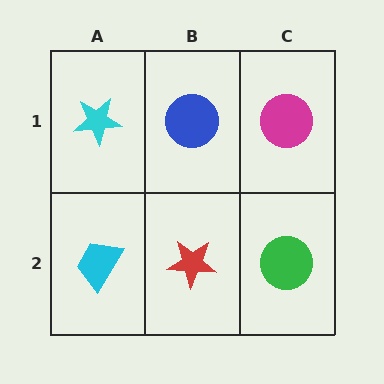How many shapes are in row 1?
3 shapes.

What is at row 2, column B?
A red star.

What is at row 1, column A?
A cyan star.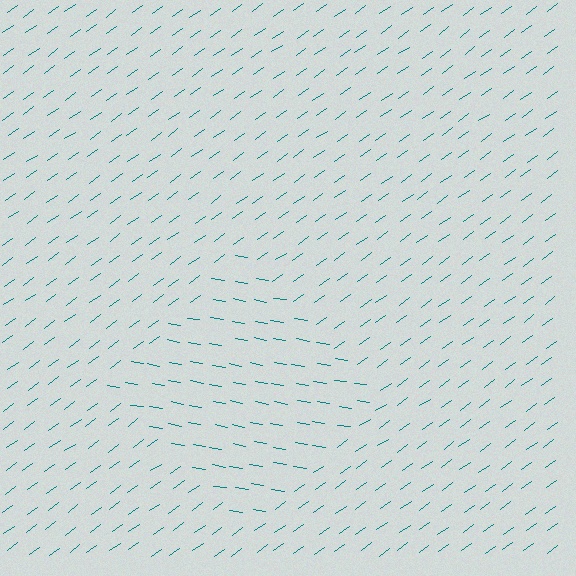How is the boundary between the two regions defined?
The boundary is defined purely by a change in line orientation (approximately 45 degrees difference). All lines are the same color and thickness.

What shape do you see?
I see a diamond.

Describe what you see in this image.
The image is filled with small teal line segments. A diamond region in the image has lines oriented differently from the surrounding lines, creating a visible texture boundary.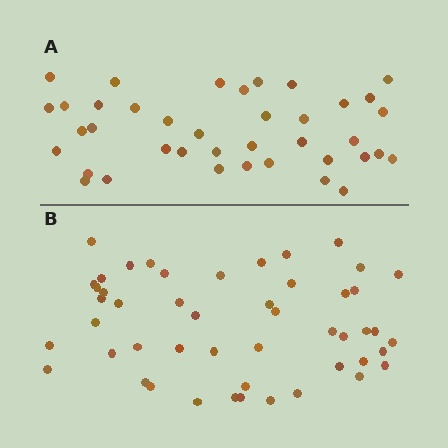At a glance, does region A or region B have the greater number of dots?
Region B (the bottom region) has more dots.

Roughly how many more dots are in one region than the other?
Region B has roughly 10 or so more dots than region A.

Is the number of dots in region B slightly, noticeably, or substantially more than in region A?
Region B has noticeably more, but not dramatically so. The ratio is roughly 1.3 to 1.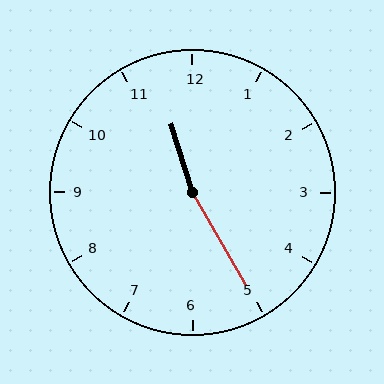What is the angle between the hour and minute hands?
Approximately 168 degrees.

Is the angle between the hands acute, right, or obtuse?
It is obtuse.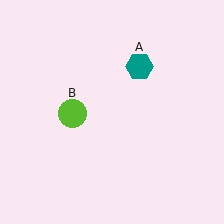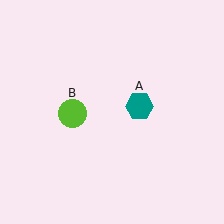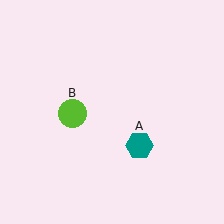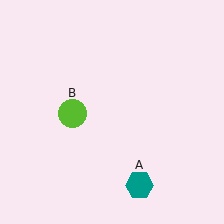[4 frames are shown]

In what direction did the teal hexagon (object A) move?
The teal hexagon (object A) moved down.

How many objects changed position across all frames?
1 object changed position: teal hexagon (object A).